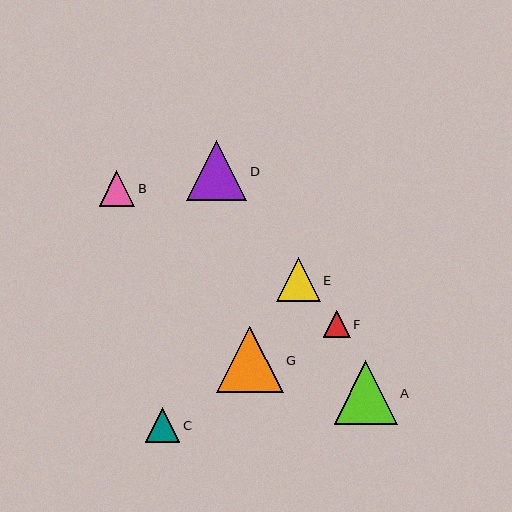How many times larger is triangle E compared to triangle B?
Triangle E is approximately 1.2 times the size of triangle B.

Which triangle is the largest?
Triangle G is the largest with a size of approximately 67 pixels.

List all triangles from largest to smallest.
From largest to smallest: G, A, D, E, B, C, F.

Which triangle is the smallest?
Triangle F is the smallest with a size of approximately 26 pixels.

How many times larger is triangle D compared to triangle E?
Triangle D is approximately 1.4 times the size of triangle E.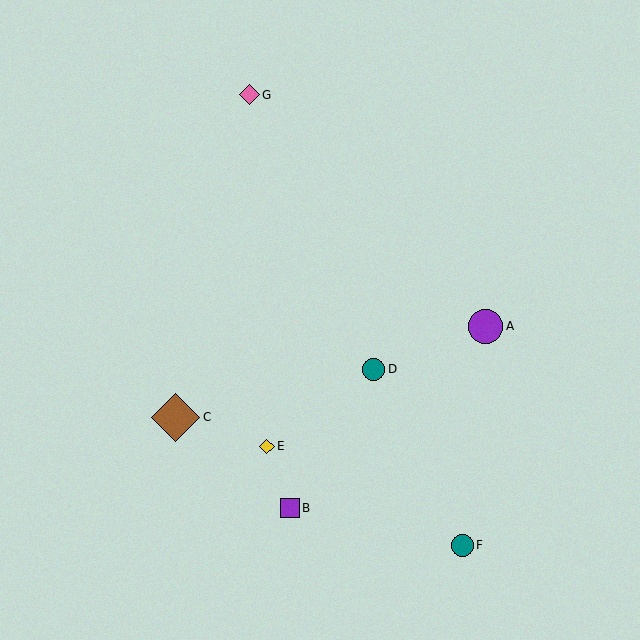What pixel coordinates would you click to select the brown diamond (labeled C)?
Click at (176, 417) to select the brown diamond C.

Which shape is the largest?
The brown diamond (labeled C) is the largest.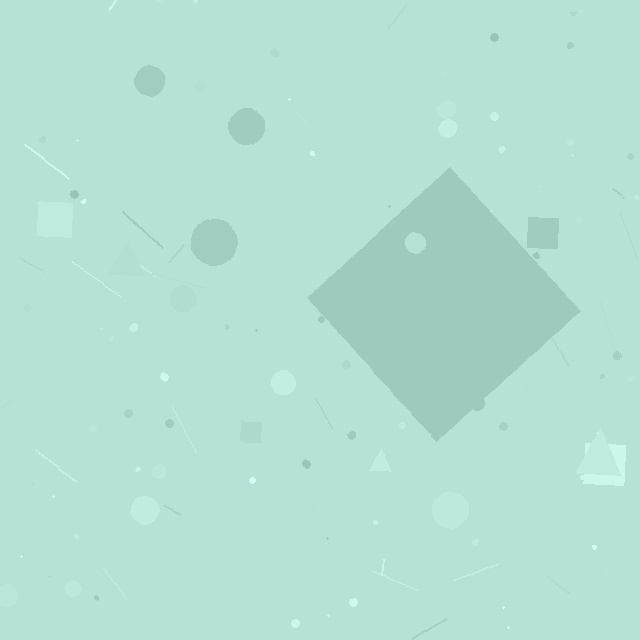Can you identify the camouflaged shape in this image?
The camouflaged shape is a diamond.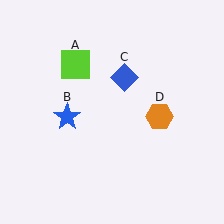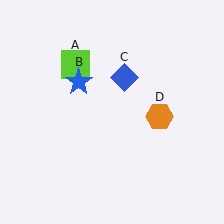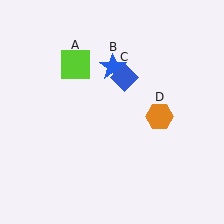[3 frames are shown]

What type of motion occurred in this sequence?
The blue star (object B) rotated clockwise around the center of the scene.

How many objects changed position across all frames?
1 object changed position: blue star (object B).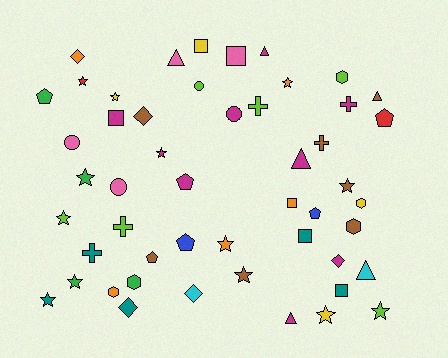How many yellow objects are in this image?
There are 4 yellow objects.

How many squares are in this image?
There are 6 squares.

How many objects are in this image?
There are 50 objects.